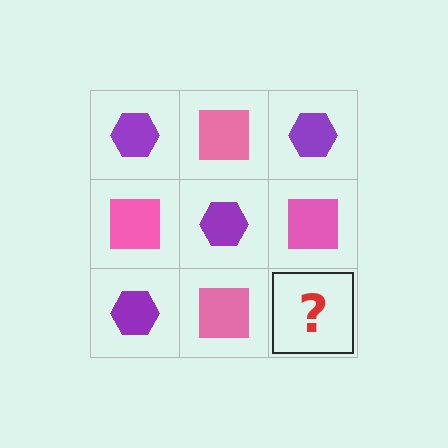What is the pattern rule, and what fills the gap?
The rule is that it alternates purple hexagon and pink square in a checkerboard pattern. The gap should be filled with a purple hexagon.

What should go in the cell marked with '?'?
The missing cell should contain a purple hexagon.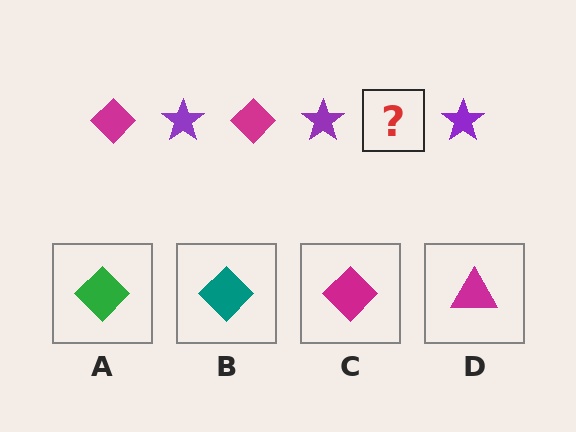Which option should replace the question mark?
Option C.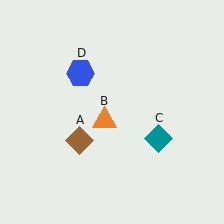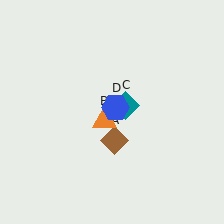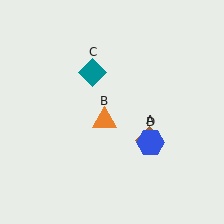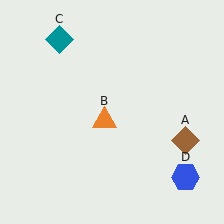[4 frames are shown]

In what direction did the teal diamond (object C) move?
The teal diamond (object C) moved up and to the left.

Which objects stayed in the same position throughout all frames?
Orange triangle (object B) remained stationary.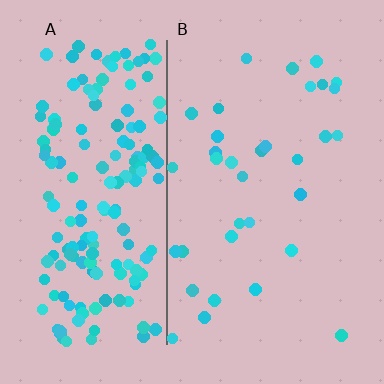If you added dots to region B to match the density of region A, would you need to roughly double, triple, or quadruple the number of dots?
Approximately quadruple.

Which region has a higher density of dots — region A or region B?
A (the left).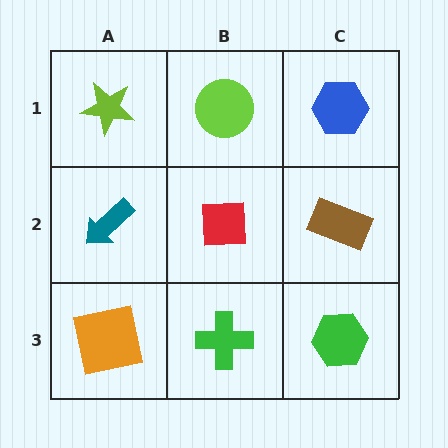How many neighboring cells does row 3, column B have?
3.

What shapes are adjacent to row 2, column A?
A lime star (row 1, column A), an orange square (row 3, column A), a red square (row 2, column B).